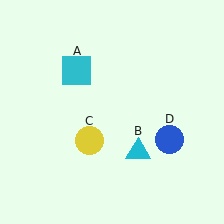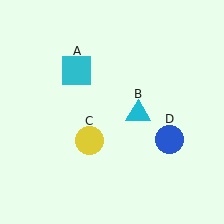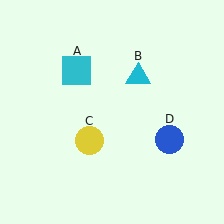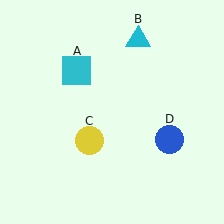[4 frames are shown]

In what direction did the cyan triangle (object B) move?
The cyan triangle (object B) moved up.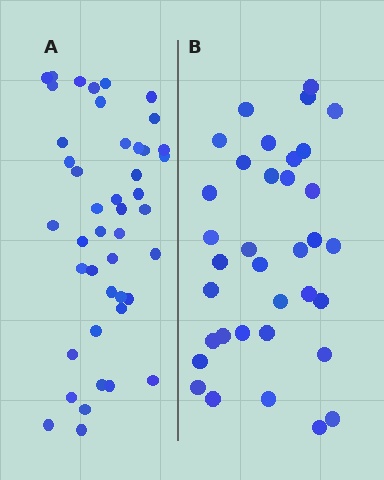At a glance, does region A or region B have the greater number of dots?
Region A (the left region) has more dots.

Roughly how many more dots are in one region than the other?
Region A has roughly 8 or so more dots than region B.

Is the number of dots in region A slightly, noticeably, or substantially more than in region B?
Region A has noticeably more, but not dramatically so. The ratio is roughly 1.3 to 1.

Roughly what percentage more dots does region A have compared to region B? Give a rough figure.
About 25% more.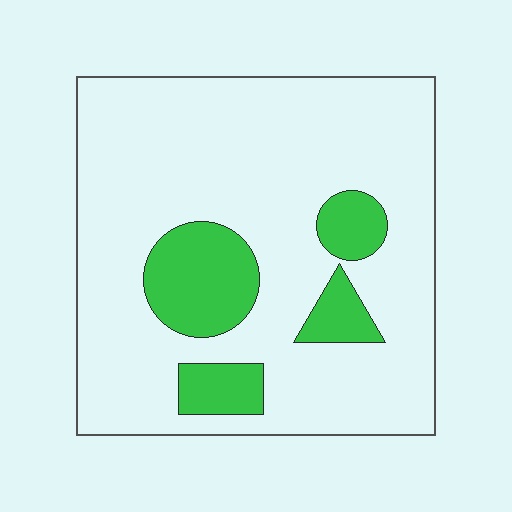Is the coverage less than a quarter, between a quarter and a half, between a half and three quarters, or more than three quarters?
Less than a quarter.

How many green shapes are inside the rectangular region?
4.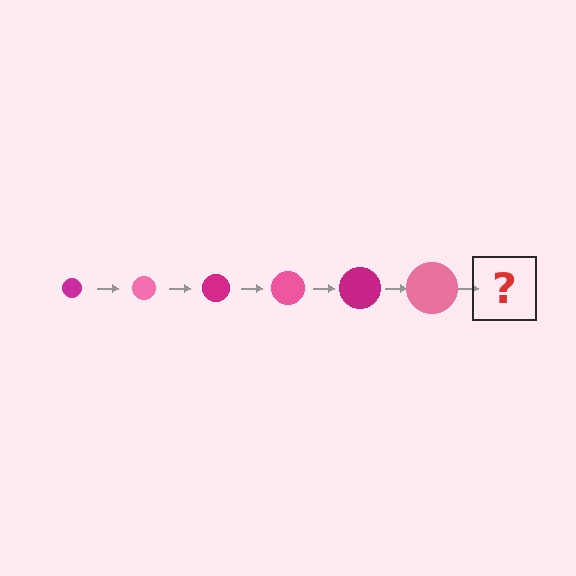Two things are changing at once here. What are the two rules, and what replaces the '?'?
The two rules are that the circle grows larger each step and the color cycles through magenta and pink. The '?' should be a magenta circle, larger than the previous one.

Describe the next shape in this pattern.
It should be a magenta circle, larger than the previous one.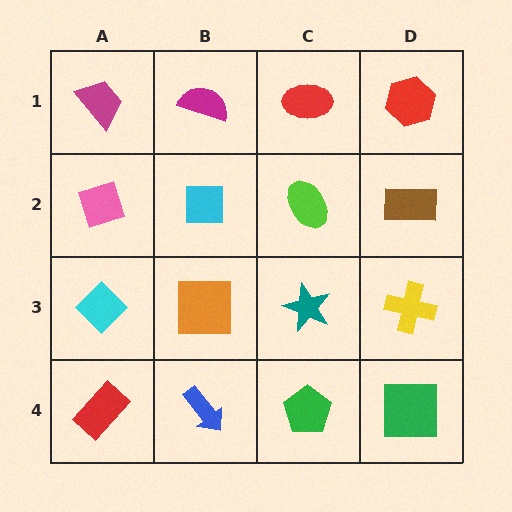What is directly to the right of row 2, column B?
A lime ellipse.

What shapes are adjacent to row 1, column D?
A brown rectangle (row 2, column D), a red ellipse (row 1, column C).